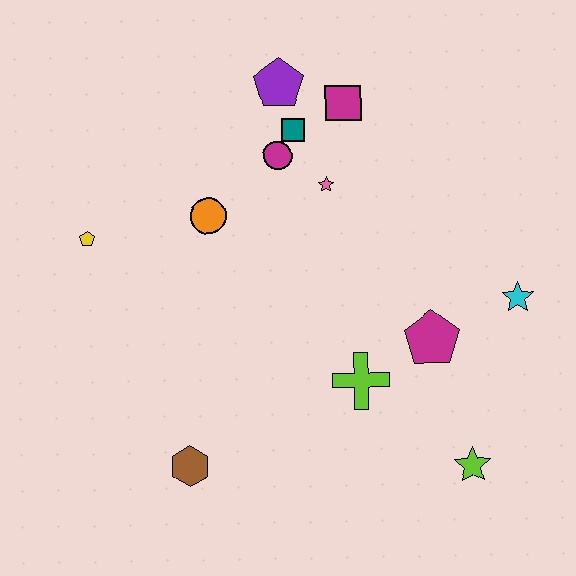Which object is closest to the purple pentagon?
The teal square is closest to the purple pentagon.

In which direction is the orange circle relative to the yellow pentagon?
The orange circle is to the right of the yellow pentagon.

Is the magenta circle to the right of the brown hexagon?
Yes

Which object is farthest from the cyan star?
The yellow pentagon is farthest from the cyan star.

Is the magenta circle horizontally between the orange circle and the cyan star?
Yes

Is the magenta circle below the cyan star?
No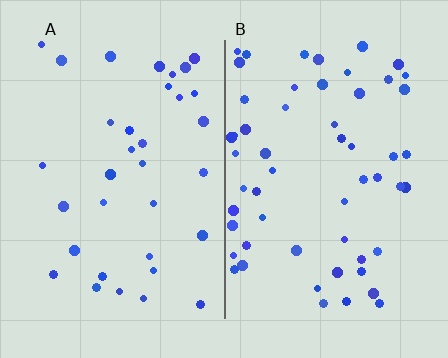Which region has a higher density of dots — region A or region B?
B (the right).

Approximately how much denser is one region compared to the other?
Approximately 1.6× — region B over region A.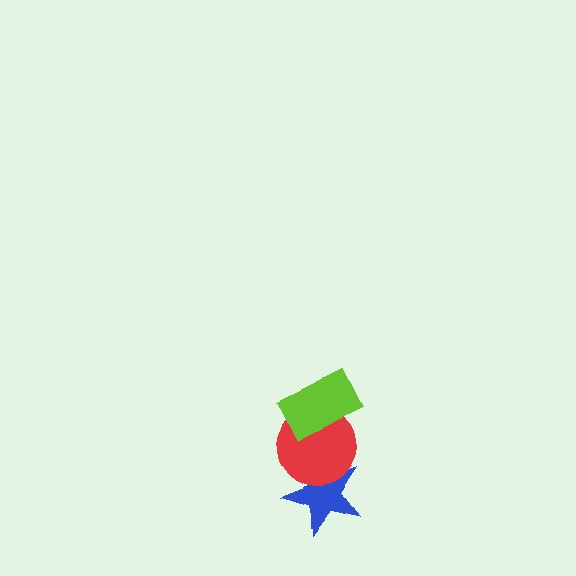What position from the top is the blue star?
The blue star is 3rd from the top.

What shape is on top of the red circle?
The lime rectangle is on top of the red circle.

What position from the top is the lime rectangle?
The lime rectangle is 1st from the top.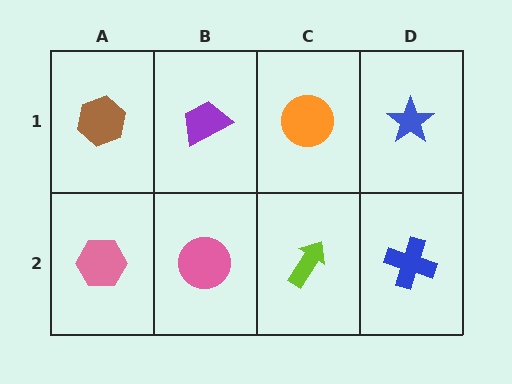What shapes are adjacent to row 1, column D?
A blue cross (row 2, column D), an orange circle (row 1, column C).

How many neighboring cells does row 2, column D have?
2.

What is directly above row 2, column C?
An orange circle.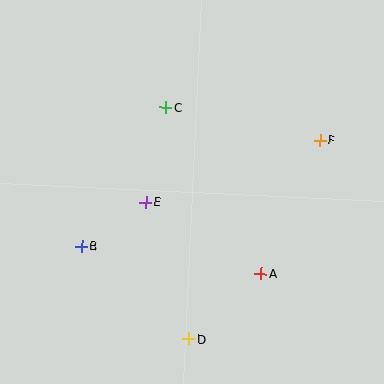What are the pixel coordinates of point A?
Point A is at (261, 273).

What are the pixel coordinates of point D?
Point D is at (189, 339).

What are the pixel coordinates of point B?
Point B is at (82, 246).